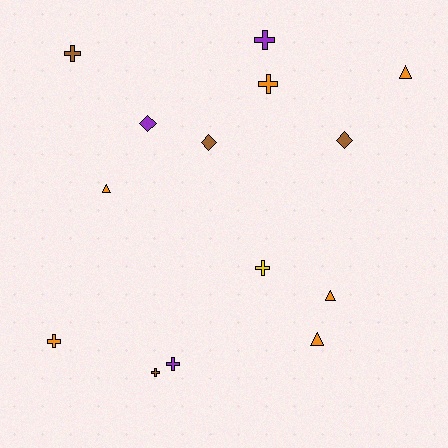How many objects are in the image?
There are 14 objects.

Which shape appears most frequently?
Cross, with 7 objects.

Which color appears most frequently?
Orange, with 6 objects.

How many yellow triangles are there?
There are no yellow triangles.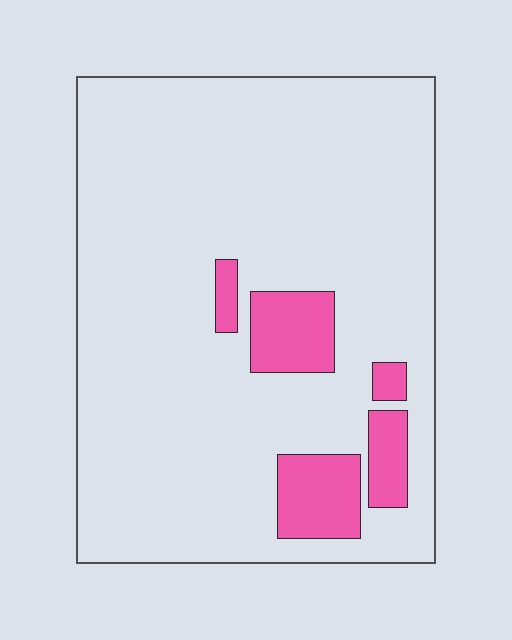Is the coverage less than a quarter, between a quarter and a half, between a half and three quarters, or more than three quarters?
Less than a quarter.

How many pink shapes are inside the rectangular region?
5.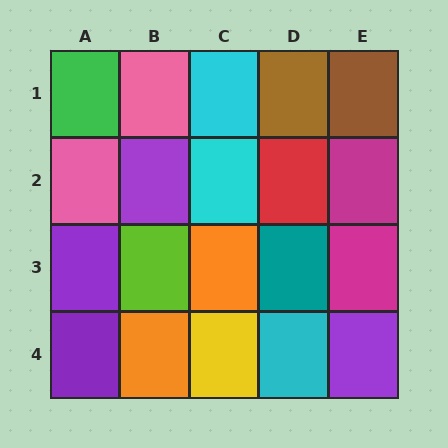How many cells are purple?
4 cells are purple.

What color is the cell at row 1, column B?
Pink.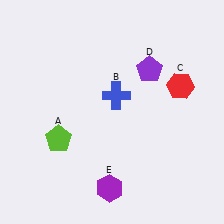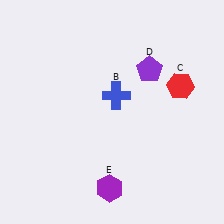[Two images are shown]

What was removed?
The lime pentagon (A) was removed in Image 2.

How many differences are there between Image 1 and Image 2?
There is 1 difference between the two images.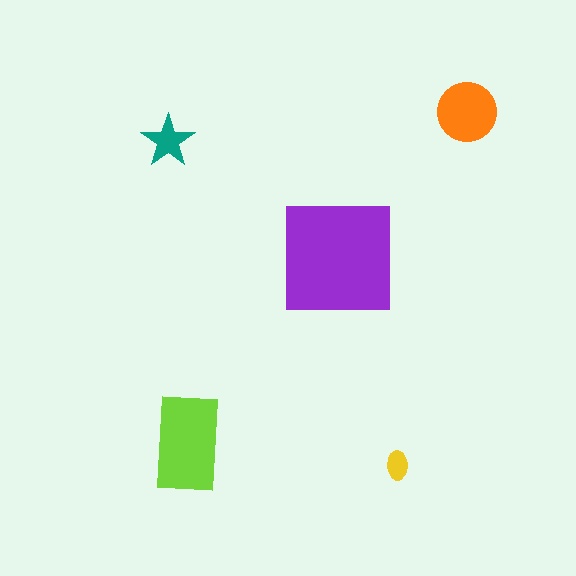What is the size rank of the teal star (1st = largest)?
4th.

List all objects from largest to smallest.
The purple square, the lime rectangle, the orange circle, the teal star, the yellow ellipse.